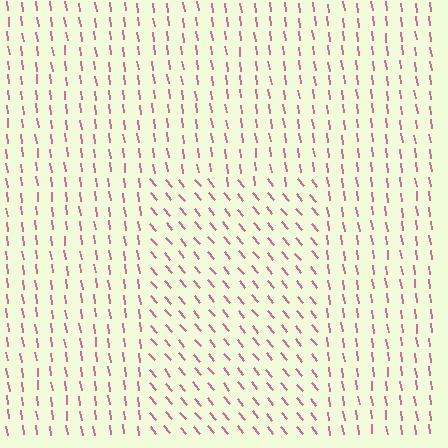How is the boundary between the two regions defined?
The boundary is defined purely by a change in line orientation (approximately 32 degrees difference). All lines are the same color and thickness.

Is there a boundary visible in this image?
Yes, there is a texture boundary formed by a change in line orientation.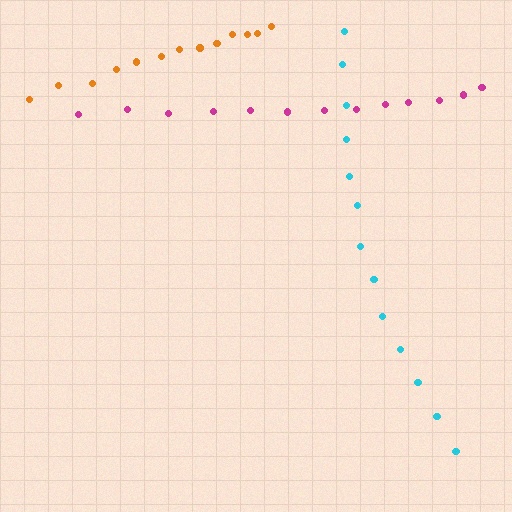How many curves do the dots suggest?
There are 3 distinct paths.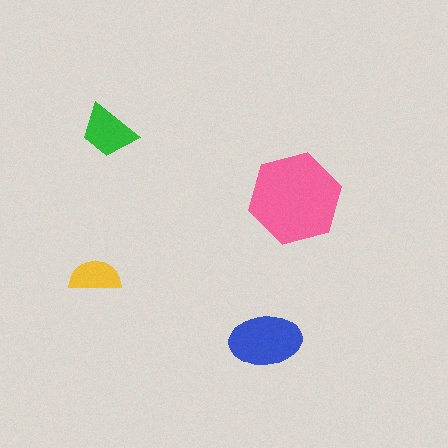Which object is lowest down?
The blue ellipse is bottommost.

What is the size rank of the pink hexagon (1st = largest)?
1st.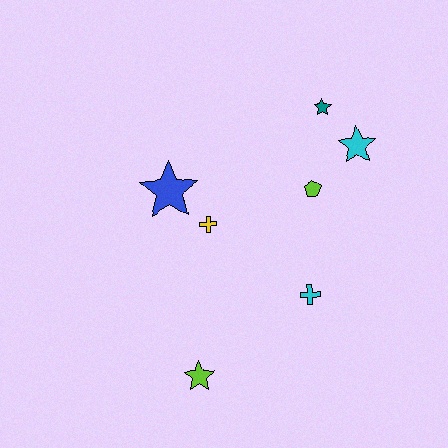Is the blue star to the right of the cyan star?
No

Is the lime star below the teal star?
Yes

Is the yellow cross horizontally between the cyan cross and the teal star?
No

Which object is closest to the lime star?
The cyan cross is closest to the lime star.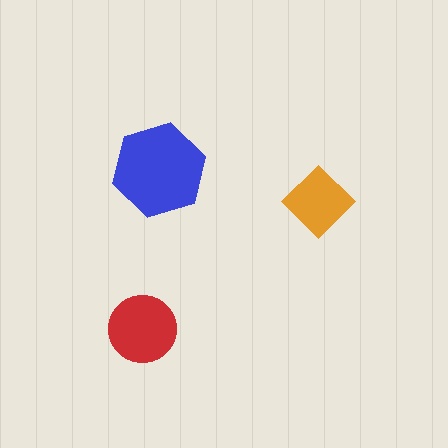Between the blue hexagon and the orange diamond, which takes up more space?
The blue hexagon.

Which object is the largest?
The blue hexagon.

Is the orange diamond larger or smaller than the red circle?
Smaller.